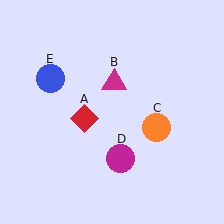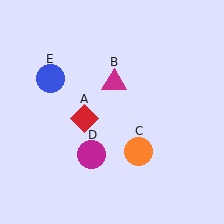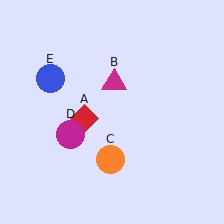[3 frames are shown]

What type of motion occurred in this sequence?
The orange circle (object C), magenta circle (object D) rotated clockwise around the center of the scene.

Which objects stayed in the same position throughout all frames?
Red diamond (object A) and magenta triangle (object B) and blue circle (object E) remained stationary.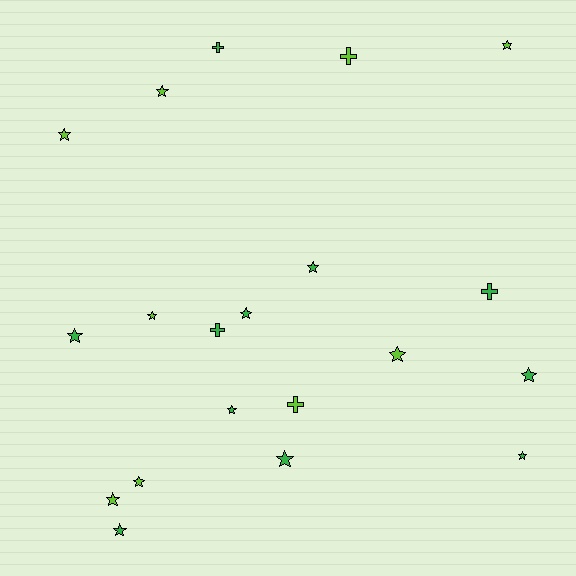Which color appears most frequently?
Green, with 11 objects.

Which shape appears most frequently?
Star, with 15 objects.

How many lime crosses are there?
There are 2 lime crosses.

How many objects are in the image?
There are 20 objects.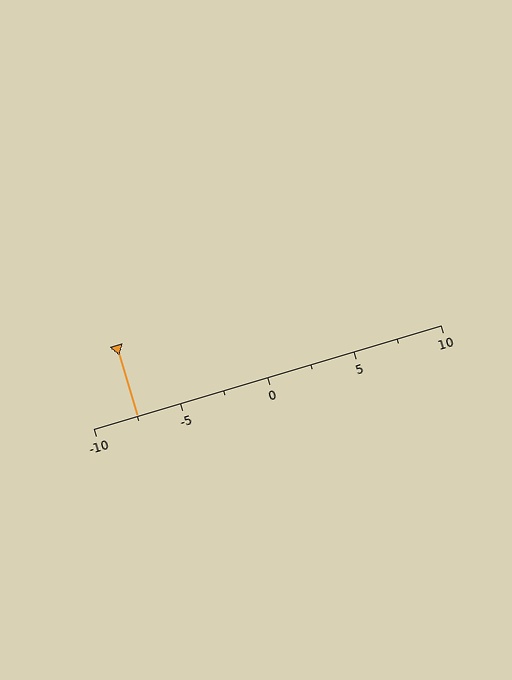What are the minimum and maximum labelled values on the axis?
The axis runs from -10 to 10.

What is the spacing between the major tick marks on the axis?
The major ticks are spaced 5 apart.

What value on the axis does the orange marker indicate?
The marker indicates approximately -7.5.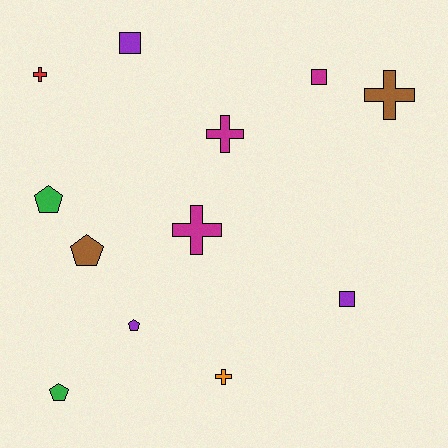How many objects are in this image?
There are 12 objects.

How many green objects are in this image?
There are 2 green objects.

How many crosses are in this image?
There are 5 crosses.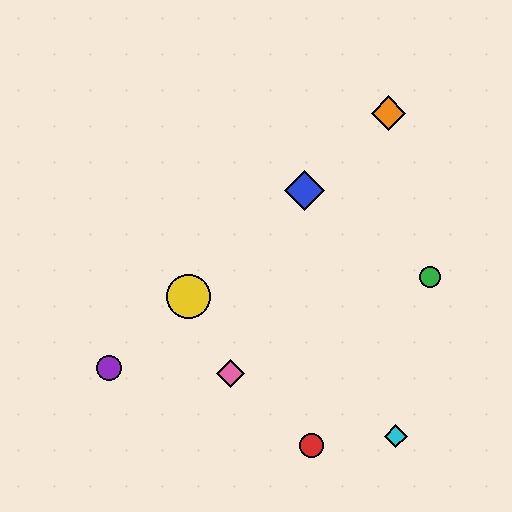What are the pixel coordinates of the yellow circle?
The yellow circle is at (188, 296).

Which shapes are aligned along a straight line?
The blue diamond, the yellow circle, the purple circle, the orange diamond are aligned along a straight line.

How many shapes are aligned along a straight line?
4 shapes (the blue diamond, the yellow circle, the purple circle, the orange diamond) are aligned along a straight line.